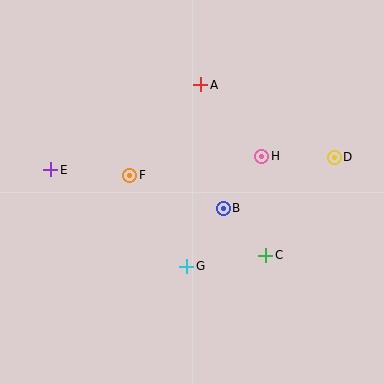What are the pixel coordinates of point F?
Point F is at (130, 175).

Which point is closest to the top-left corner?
Point E is closest to the top-left corner.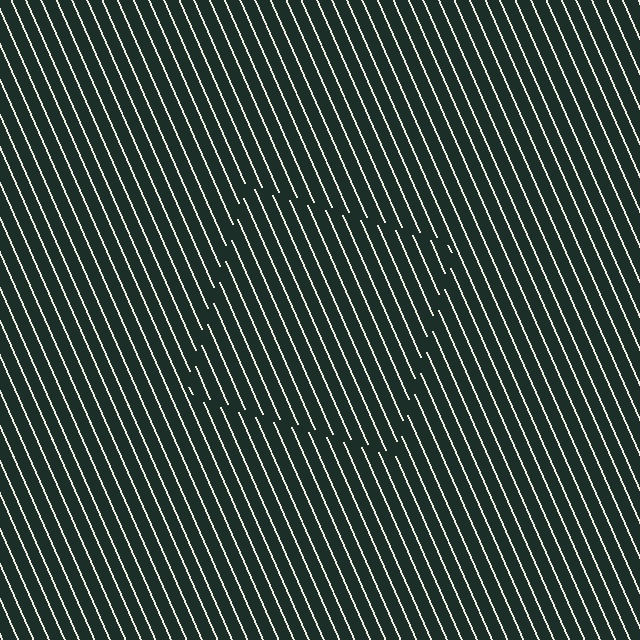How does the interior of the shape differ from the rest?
The interior of the shape contains the same grating, shifted by half a period — the contour is defined by the phase discontinuity where line-ends from the inner and outer gratings abut.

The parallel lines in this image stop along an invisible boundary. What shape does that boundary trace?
An illusory square. The interior of the shape contains the same grating, shifted by half a period — the contour is defined by the phase discontinuity where line-ends from the inner and outer gratings abut.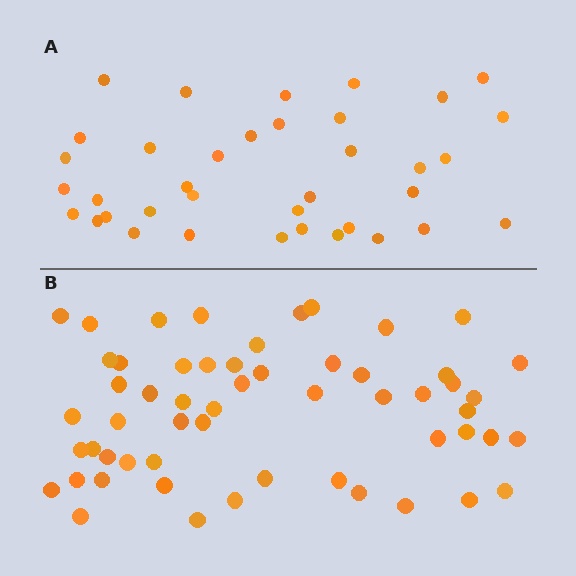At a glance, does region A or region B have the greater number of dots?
Region B (the bottom region) has more dots.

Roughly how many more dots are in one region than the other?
Region B has approximately 20 more dots than region A.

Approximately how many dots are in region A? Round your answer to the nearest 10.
About 40 dots. (The exact count is 37, which rounds to 40.)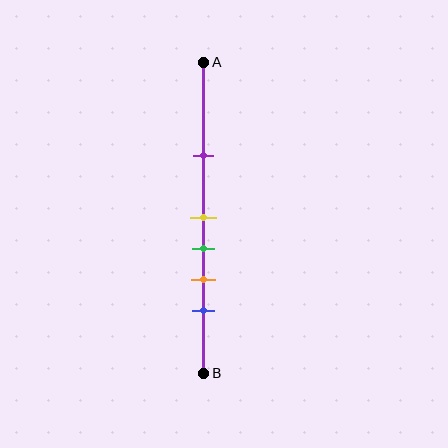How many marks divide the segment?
There are 5 marks dividing the segment.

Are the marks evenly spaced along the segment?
No, the marks are not evenly spaced.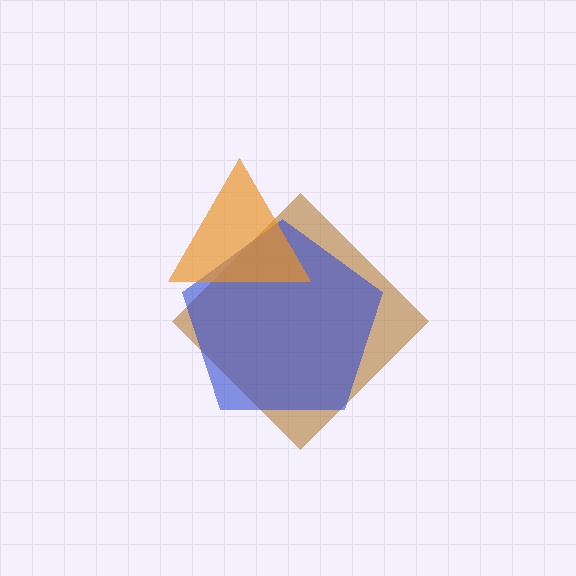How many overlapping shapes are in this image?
There are 3 overlapping shapes in the image.